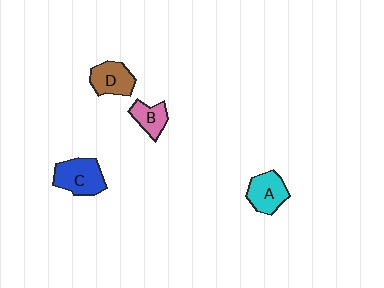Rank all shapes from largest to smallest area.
From largest to smallest: C (blue), A (cyan), D (brown), B (pink).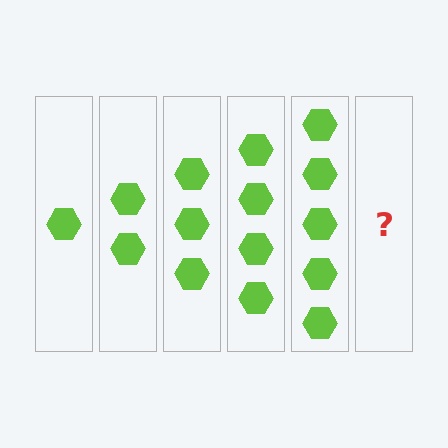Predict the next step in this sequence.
The next step is 6 hexagons.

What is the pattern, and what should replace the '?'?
The pattern is that each step adds one more hexagon. The '?' should be 6 hexagons.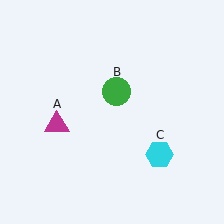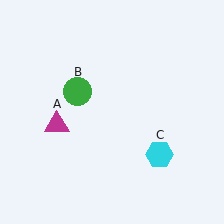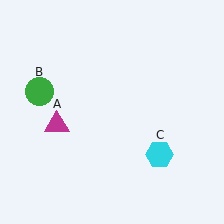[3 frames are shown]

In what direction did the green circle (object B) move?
The green circle (object B) moved left.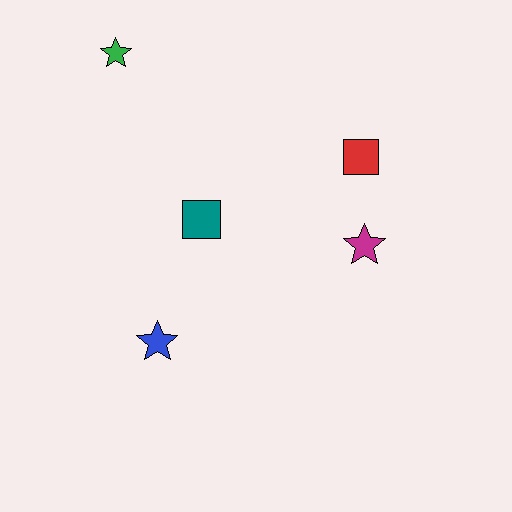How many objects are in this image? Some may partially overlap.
There are 5 objects.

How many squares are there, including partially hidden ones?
There are 2 squares.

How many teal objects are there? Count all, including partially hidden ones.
There is 1 teal object.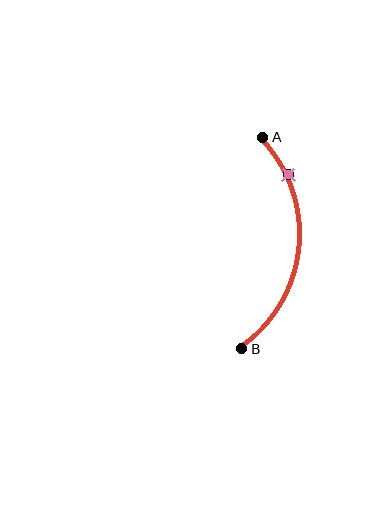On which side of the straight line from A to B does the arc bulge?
The arc bulges to the right of the straight line connecting A and B.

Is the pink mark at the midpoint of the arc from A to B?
No. The pink mark lies on the arc but is closer to endpoint A. The arc midpoint would be at the point on the curve equidistant along the arc from both A and B.